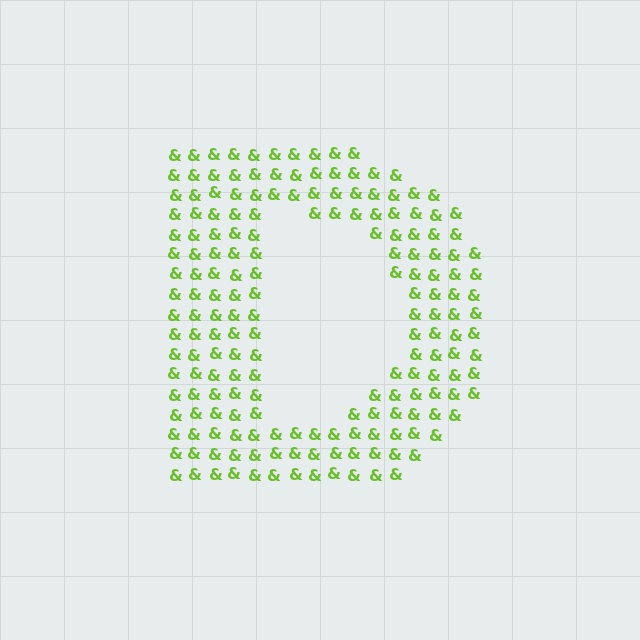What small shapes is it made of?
It is made of small ampersands.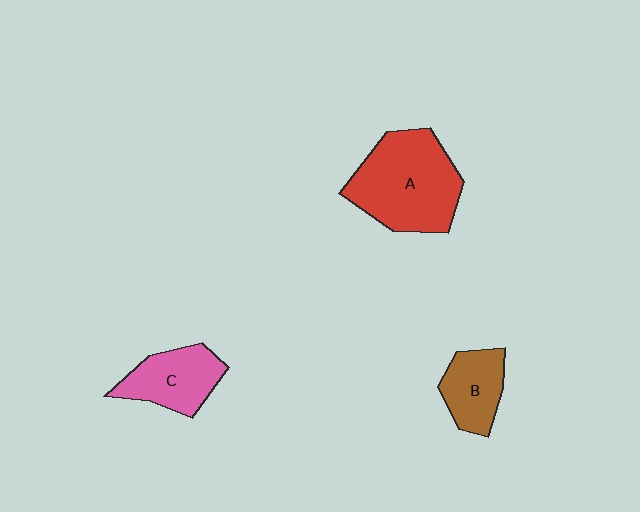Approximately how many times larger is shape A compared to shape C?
Approximately 1.7 times.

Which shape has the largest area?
Shape A (red).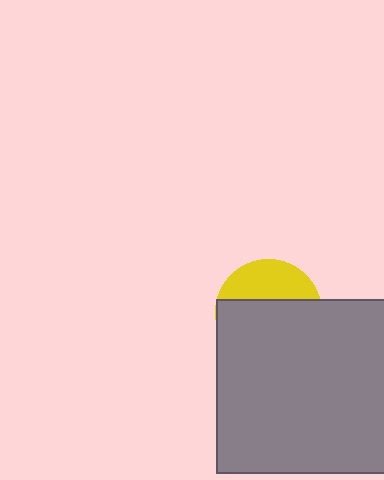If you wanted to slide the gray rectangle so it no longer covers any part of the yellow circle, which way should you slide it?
Slide it down — that is the most direct way to separate the two shapes.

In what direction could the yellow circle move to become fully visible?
The yellow circle could move up. That would shift it out from behind the gray rectangle entirely.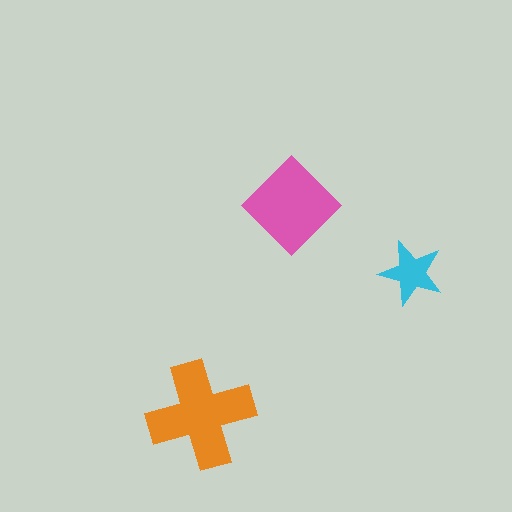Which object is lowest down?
The orange cross is bottommost.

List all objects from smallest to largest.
The cyan star, the pink diamond, the orange cross.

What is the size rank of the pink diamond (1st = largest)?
2nd.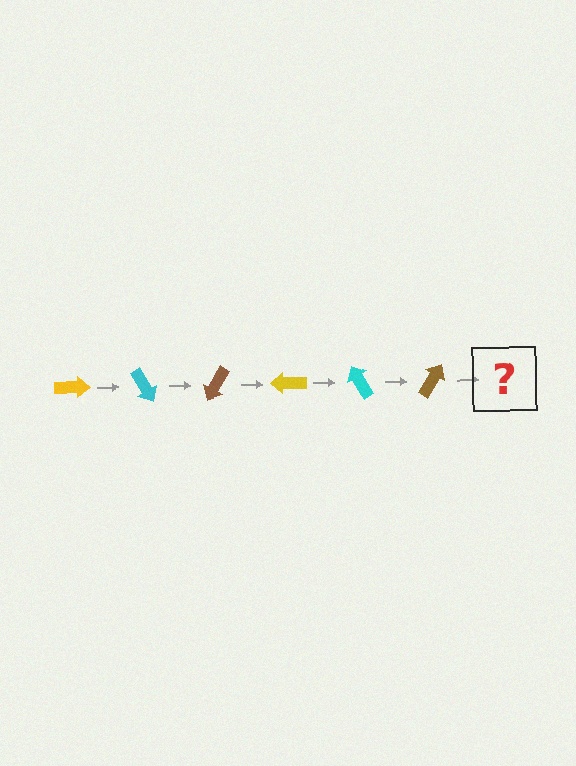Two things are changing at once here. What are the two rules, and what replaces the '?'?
The two rules are that it rotates 60 degrees each step and the color cycles through yellow, cyan, and brown. The '?' should be a yellow arrow, rotated 360 degrees from the start.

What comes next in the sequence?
The next element should be a yellow arrow, rotated 360 degrees from the start.